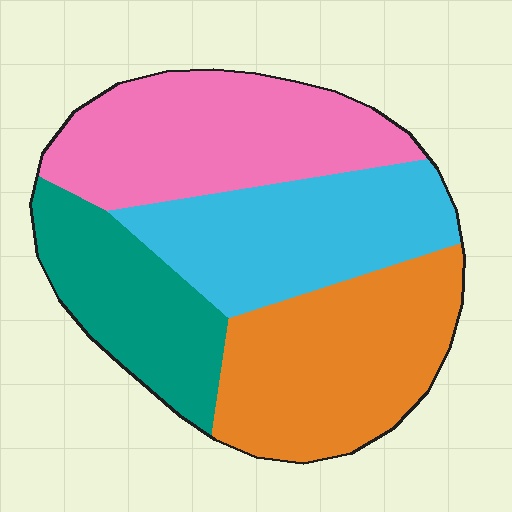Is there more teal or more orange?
Orange.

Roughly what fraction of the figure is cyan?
Cyan covers around 25% of the figure.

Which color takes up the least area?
Teal, at roughly 20%.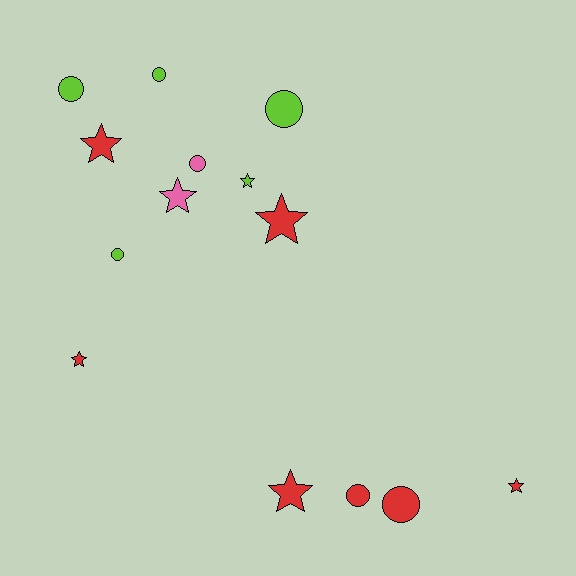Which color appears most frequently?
Red, with 7 objects.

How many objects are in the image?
There are 14 objects.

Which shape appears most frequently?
Star, with 7 objects.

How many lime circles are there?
There are 4 lime circles.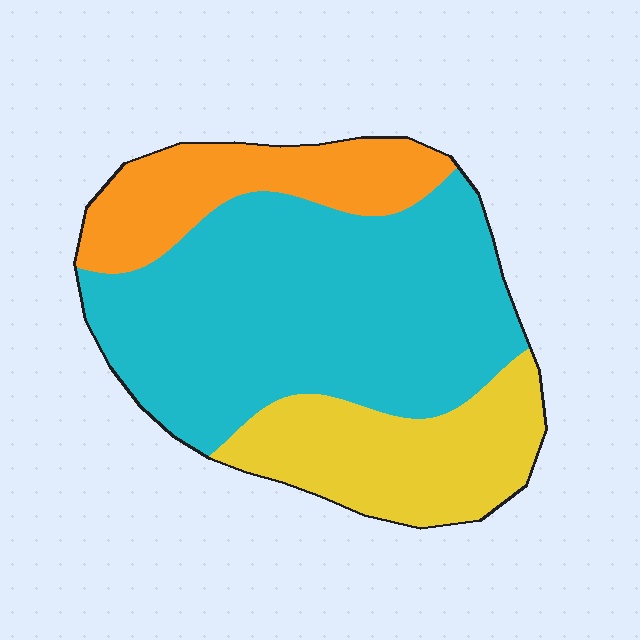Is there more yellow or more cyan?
Cyan.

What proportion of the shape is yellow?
Yellow covers roughly 25% of the shape.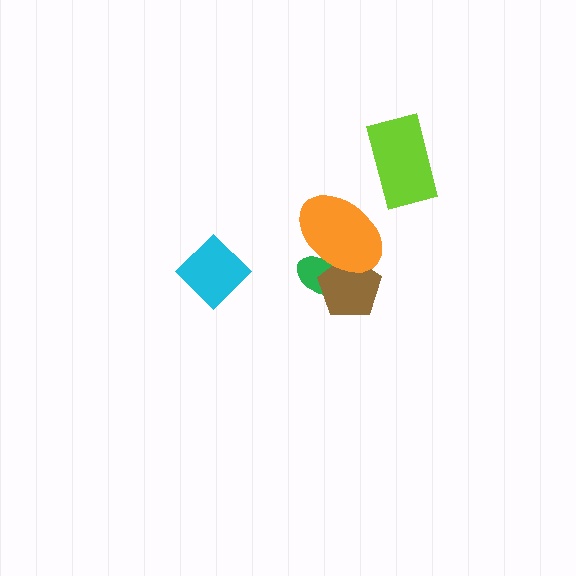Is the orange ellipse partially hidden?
No, no other shape covers it.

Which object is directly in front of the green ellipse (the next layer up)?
The brown pentagon is directly in front of the green ellipse.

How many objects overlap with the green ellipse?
2 objects overlap with the green ellipse.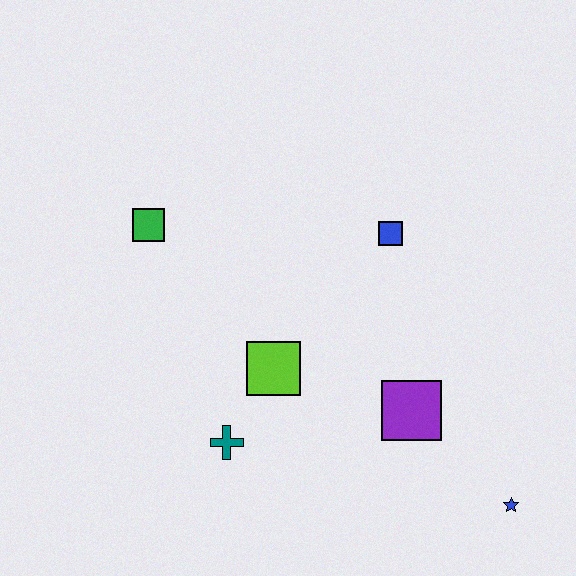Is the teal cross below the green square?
Yes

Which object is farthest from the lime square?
The blue star is farthest from the lime square.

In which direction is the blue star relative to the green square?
The blue star is to the right of the green square.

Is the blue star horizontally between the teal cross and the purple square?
No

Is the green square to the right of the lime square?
No